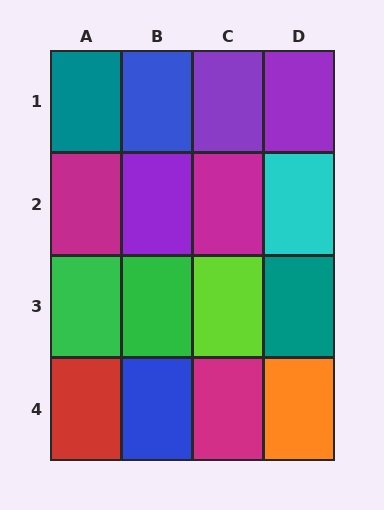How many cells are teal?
2 cells are teal.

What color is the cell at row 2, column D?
Cyan.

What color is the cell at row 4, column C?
Magenta.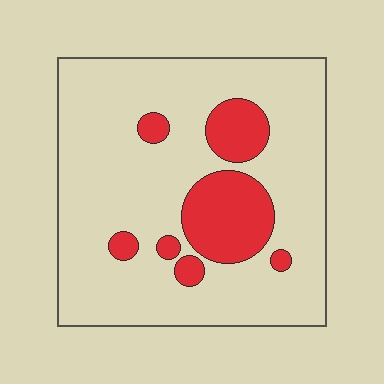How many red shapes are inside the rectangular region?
7.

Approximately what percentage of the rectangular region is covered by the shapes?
Approximately 20%.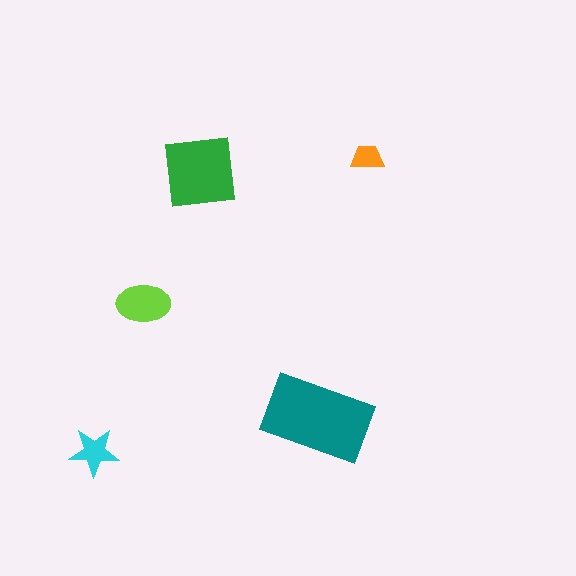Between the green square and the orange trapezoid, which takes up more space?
The green square.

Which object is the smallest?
The orange trapezoid.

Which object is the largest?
The teal rectangle.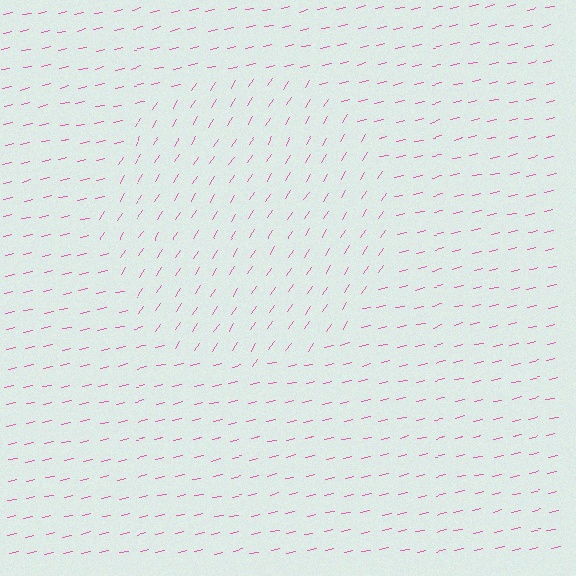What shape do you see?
I see a circle.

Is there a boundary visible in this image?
Yes, there is a texture boundary formed by a change in line orientation.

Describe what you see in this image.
The image is filled with small pink line segments. A circle region in the image has lines oriented differently from the surrounding lines, creating a visible texture boundary.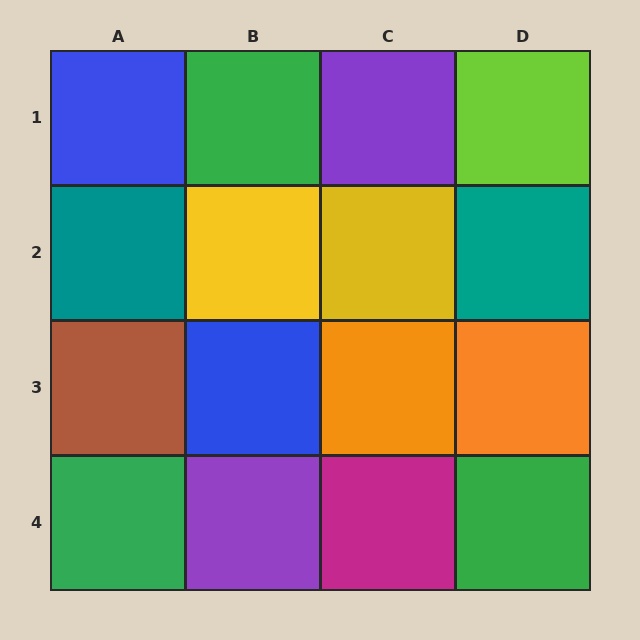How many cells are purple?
2 cells are purple.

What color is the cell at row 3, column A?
Brown.